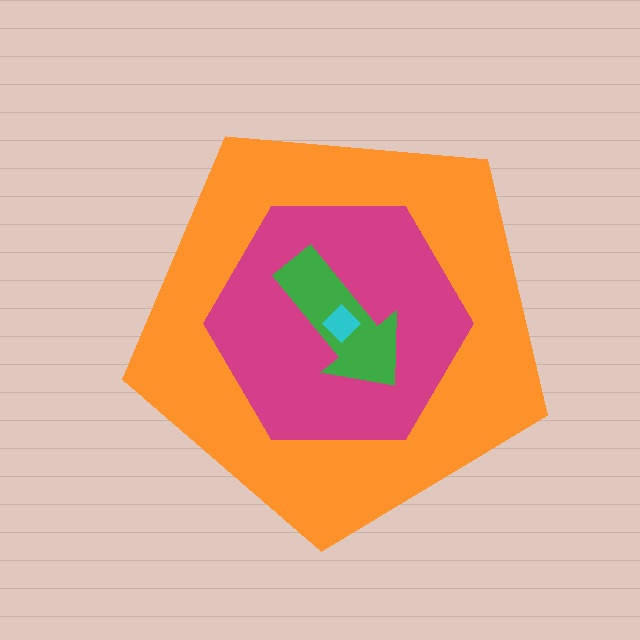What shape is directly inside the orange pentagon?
The magenta hexagon.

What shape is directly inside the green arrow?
The cyan diamond.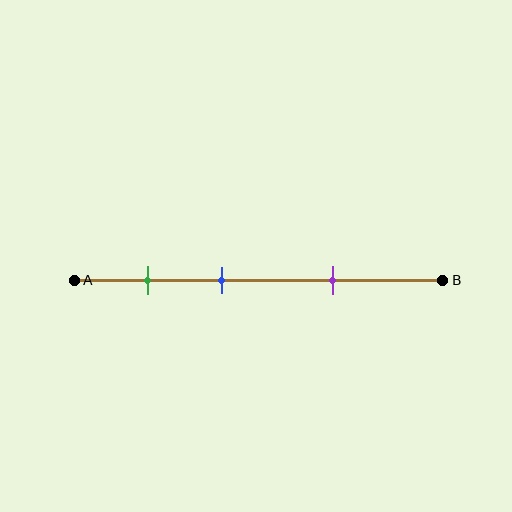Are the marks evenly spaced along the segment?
Yes, the marks are approximately evenly spaced.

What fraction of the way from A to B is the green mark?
The green mark is approximately 20% (0.2) of the way from A to B.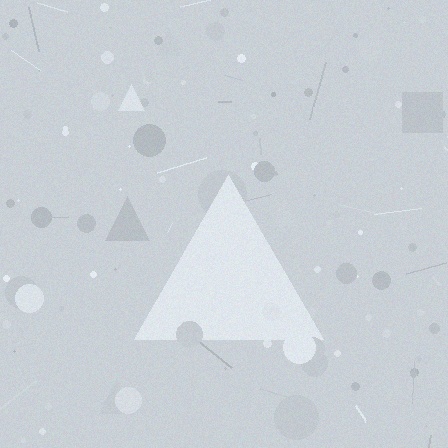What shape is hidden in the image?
A triangle is hidden in the image.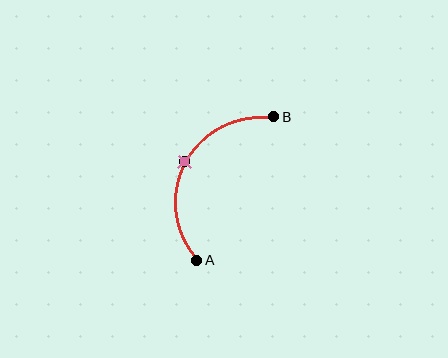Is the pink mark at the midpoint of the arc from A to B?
Yes. The pink mark lies on the arc at equal arc-length from both A and B — it is the arc midpoint.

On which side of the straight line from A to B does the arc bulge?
The arc bulges to the left of the straight line connecting A and B.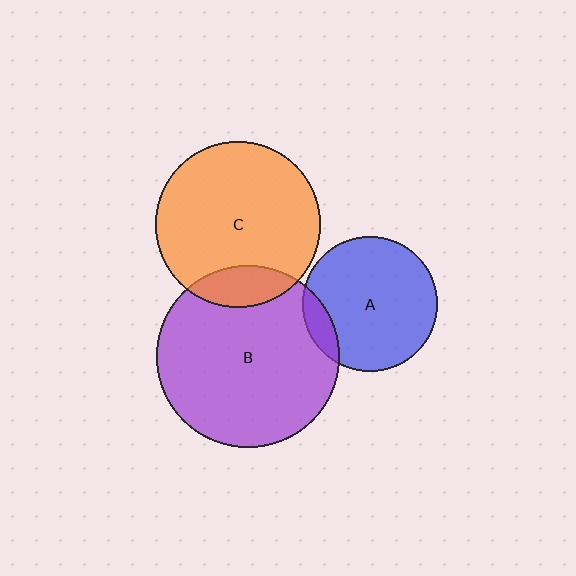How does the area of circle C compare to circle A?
Approximately 1.5 times.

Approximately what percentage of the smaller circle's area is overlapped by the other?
Approximately 15%.